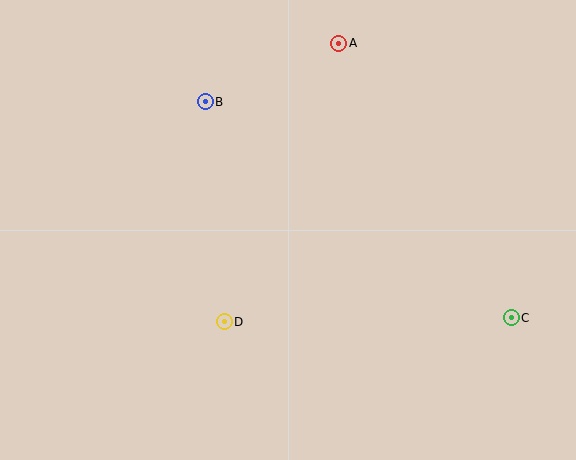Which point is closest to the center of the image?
Point D at (224, 322) is closest to the center.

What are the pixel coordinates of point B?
Point B is at (205, 102).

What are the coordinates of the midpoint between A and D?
The midpoint between A and D is at (281, 182).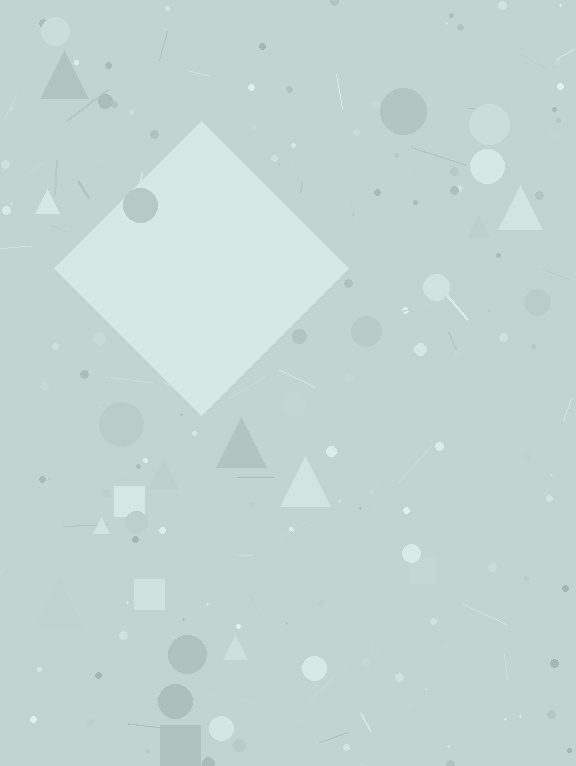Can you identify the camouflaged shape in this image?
The camouflaged shape is a diamond.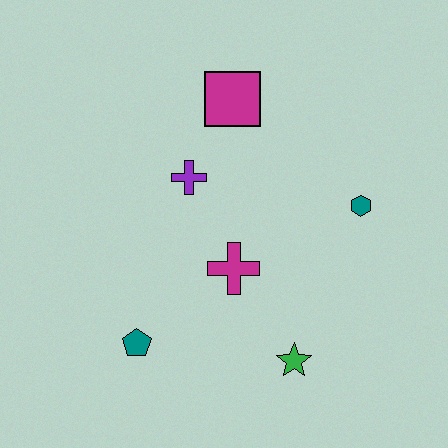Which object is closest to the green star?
The magenta cross is closest to the green star.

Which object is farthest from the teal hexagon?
The teal pentagon is farthest from the teal hexagon.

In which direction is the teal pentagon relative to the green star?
The teal pentagon is to the left of the green star.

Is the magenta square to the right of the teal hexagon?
No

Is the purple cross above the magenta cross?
Yes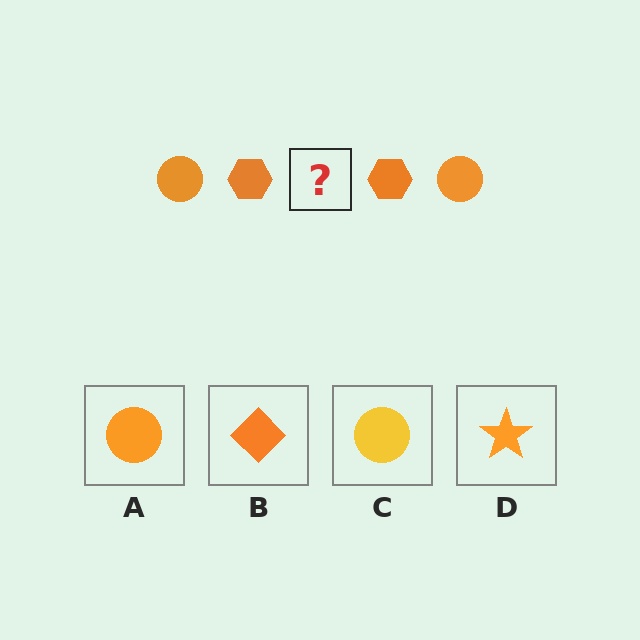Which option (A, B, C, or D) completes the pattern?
A.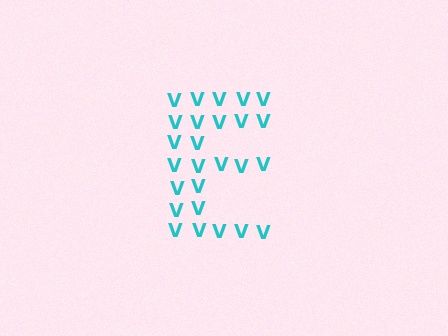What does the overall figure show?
The overall figure shows the letter E.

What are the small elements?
The small elements are letter V's.